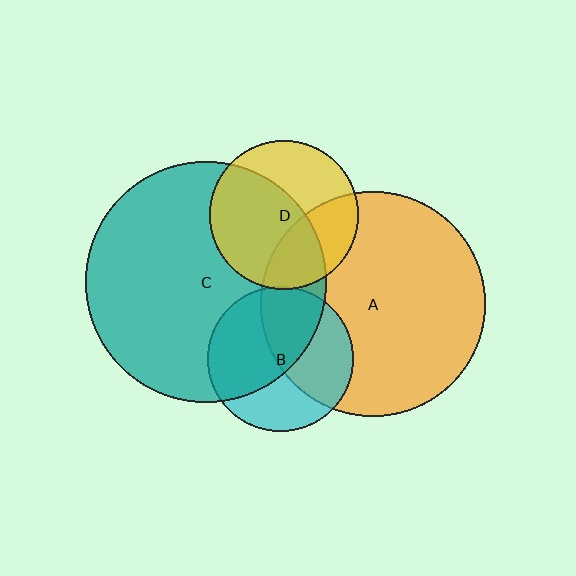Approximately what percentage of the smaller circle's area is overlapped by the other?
Approximately 20%.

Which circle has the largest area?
Circle C (teal).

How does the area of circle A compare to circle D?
Approximately 2.3 times.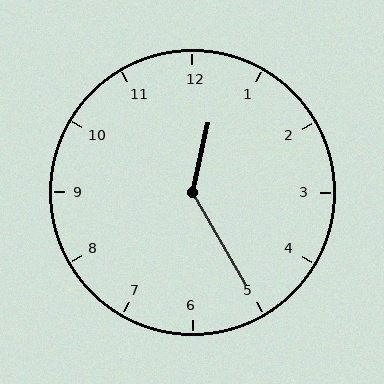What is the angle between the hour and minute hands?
Approximately 138 degrees.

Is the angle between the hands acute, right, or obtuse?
It is obtuse.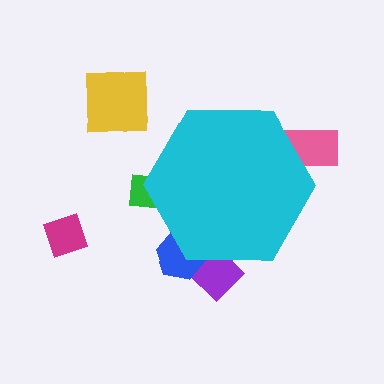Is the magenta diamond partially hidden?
No, the magenta diamond is fully visible.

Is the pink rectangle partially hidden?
Yes, the pink rectangle is partially hidden behind the cyan hexagon.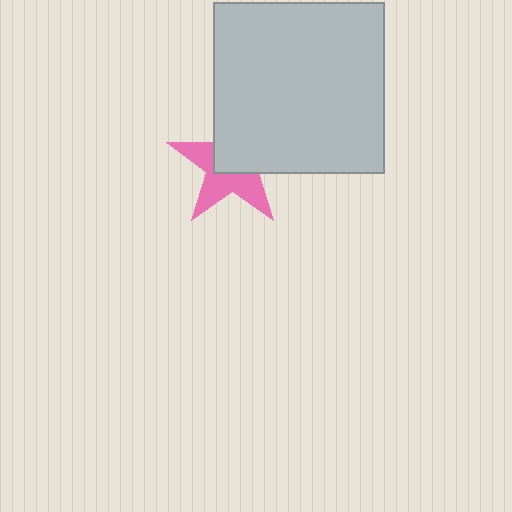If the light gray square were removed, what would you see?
You would see the complete pink star.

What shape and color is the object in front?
The object in front is a light gray square.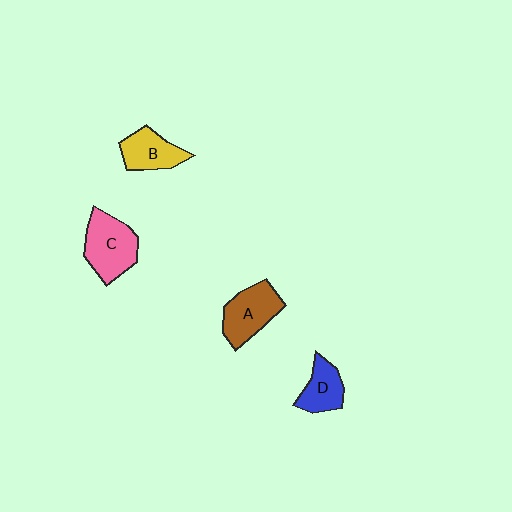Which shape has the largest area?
Shape C (pink).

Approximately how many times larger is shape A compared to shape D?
Approximately 1.4 times.